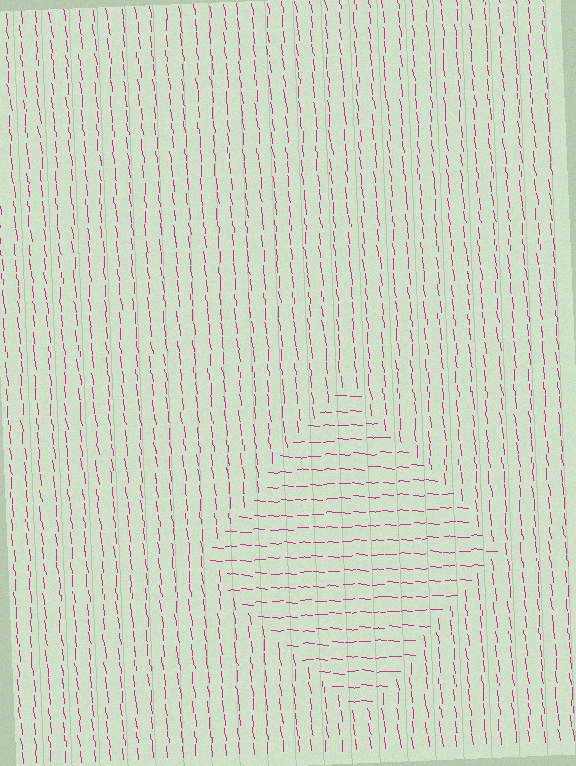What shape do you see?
I see a diamond.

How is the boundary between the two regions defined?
The boundary is defined purely by a change in line orientation (approximately 81 degrees difference). All lines are the same color and thickness.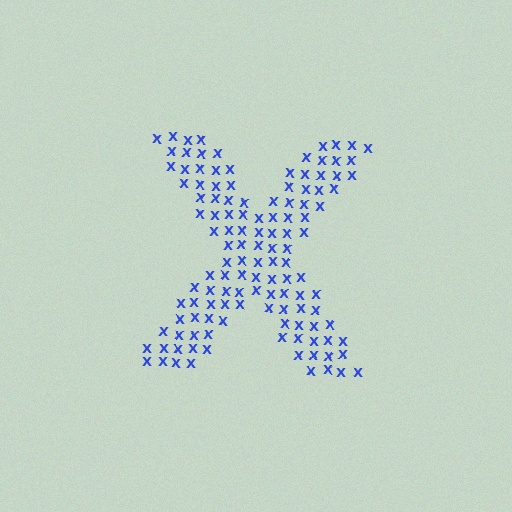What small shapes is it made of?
It is made of small letter X's.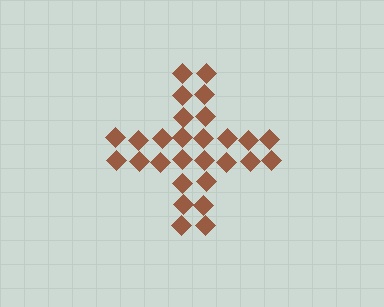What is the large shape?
The large shape is a cross.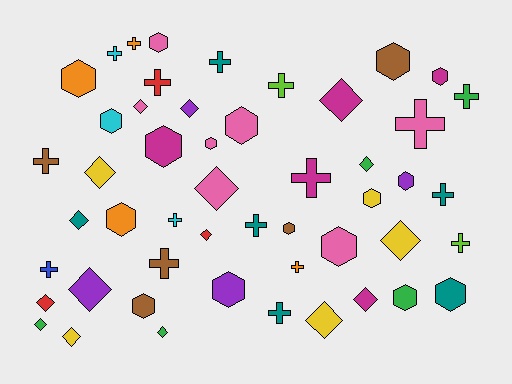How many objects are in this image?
There are 50 objects.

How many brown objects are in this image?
There are 5 brown objects.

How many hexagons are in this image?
There are 17 hexagons.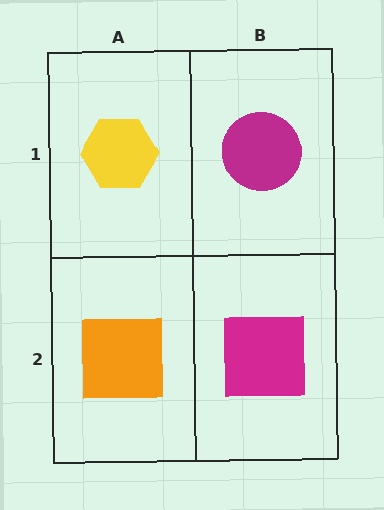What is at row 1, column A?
A yellow hexagon.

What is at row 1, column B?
A magenta circle.